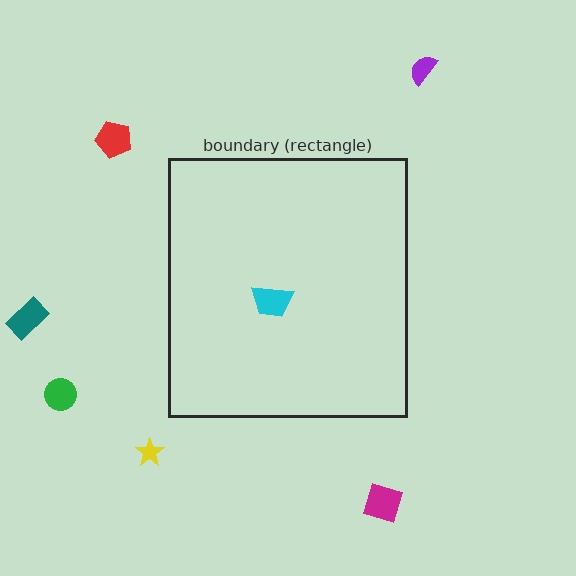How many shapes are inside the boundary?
1 inside, 6 outside.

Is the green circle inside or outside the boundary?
Outside.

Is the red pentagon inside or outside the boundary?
Outside.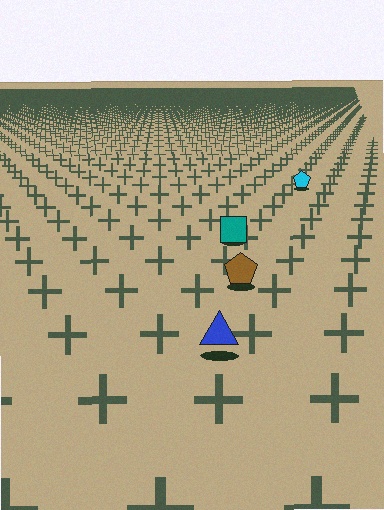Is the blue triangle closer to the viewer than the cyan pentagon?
Yes. The blue triangle is closer — you can tell from the texture gradient: the ground texture is coarser near it.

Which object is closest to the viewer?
The blue triangle is closest. The texture marks near it are larger and more spread out.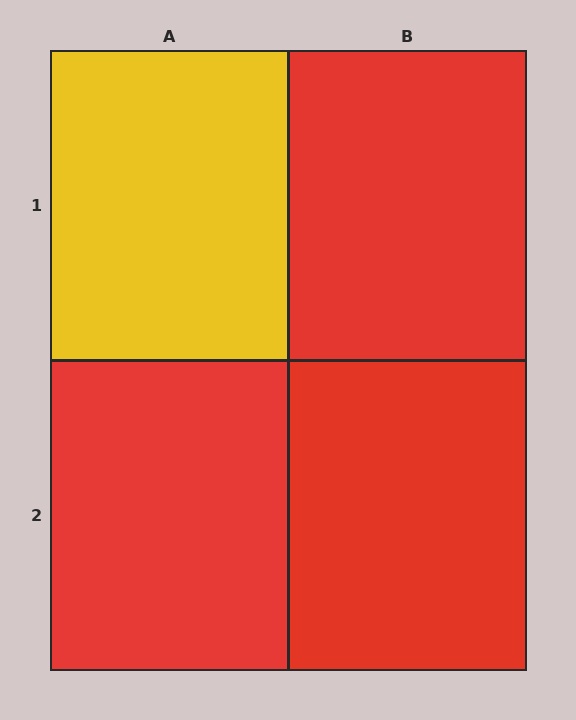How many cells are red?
3 cells are red.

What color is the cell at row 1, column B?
Red.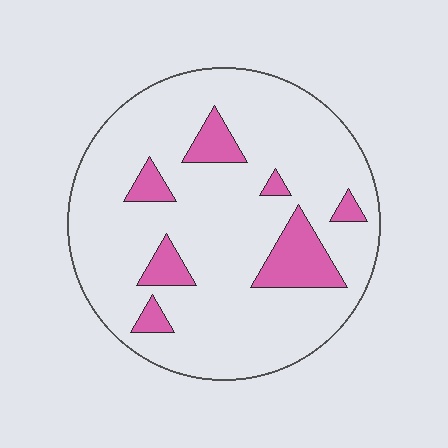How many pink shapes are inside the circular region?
7.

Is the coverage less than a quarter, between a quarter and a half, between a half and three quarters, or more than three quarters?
Less than a quarter.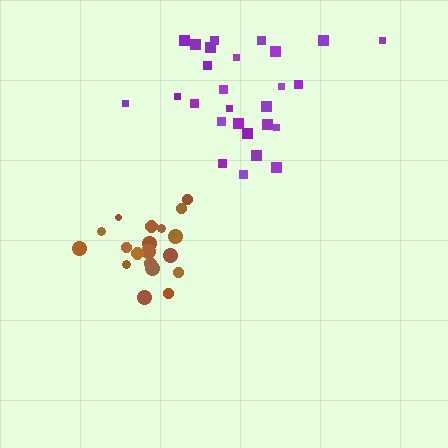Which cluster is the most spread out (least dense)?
Purple.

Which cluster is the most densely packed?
Brown.